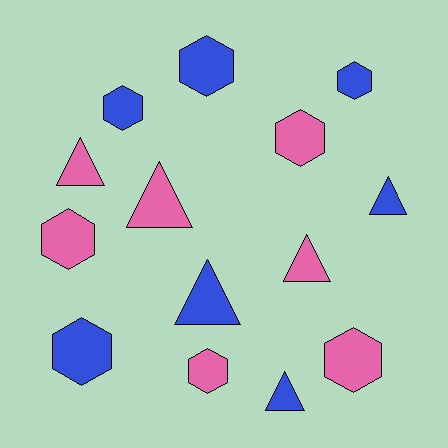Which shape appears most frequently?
Hexagon, with 8 objects.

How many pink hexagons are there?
There are 4 pink hexagons.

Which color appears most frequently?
Blue, with 7 objects.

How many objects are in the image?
There are 14 objects.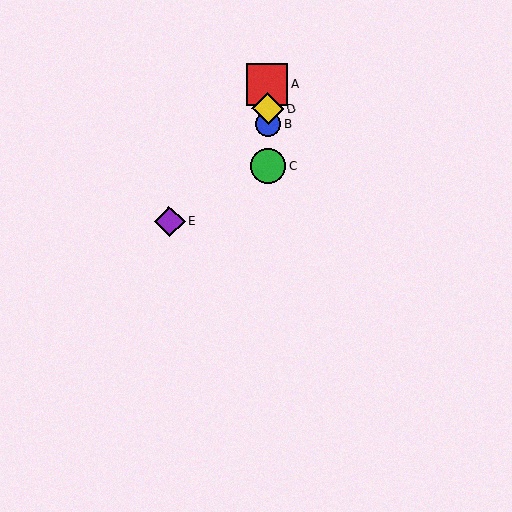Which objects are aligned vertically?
Objects A, B, C, D are aligned vertically.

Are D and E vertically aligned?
No, D is at x≈268 and E is at x≈169.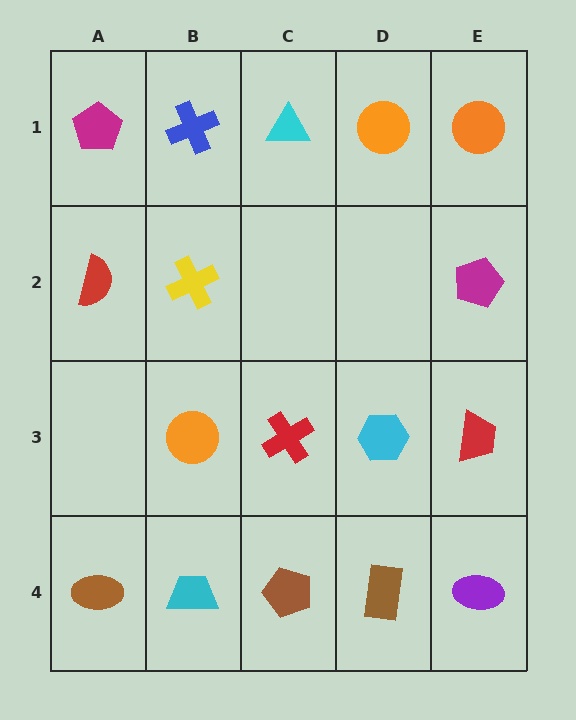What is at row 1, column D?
An orange circle.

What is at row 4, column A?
A brown ellipse.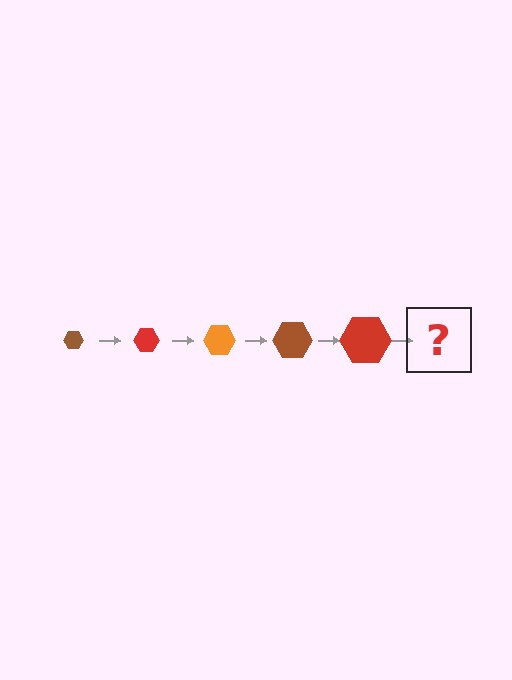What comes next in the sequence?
The next element should be an orange hexagon, larger than the previous one.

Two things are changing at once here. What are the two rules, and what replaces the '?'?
The two rules are that the hexagon grows larger each step and the color cycles through brown, red, and orange. The '?' should be an orange hexagon, larger than the previous one.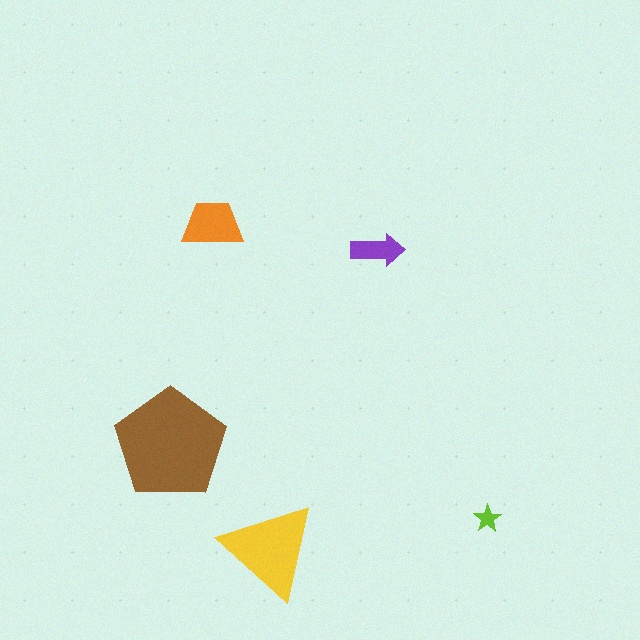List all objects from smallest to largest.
The lime star, the purple arrow, the orange trapezoid, the yellow triangle, the brown pentagon.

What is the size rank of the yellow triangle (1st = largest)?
2nd.